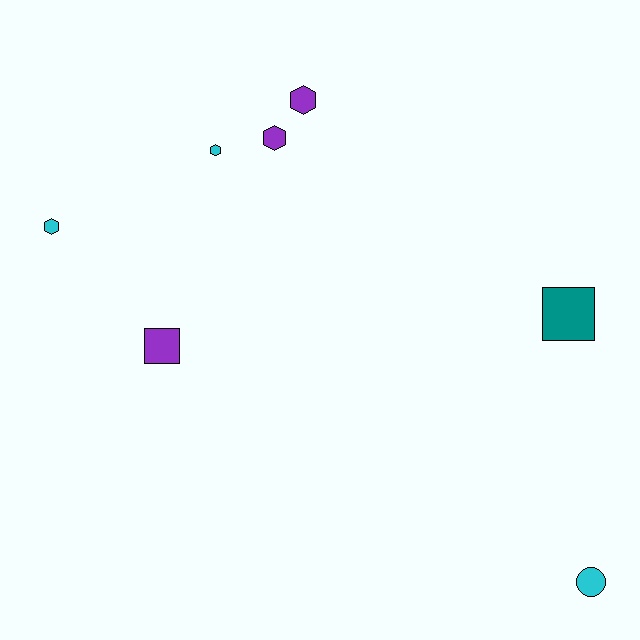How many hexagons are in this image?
There are 4 hexagons.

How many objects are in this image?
There are 7 objects.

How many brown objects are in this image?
There are no brown objects.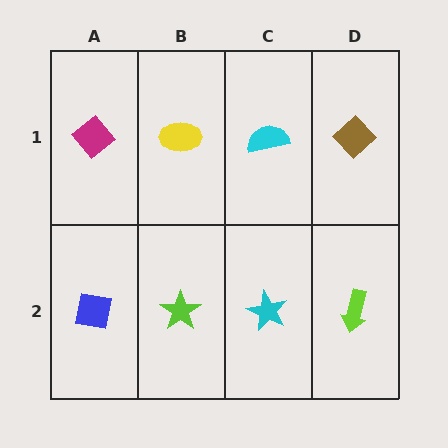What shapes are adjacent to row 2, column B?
A yellow ellipse (row 1, column B), a blue square (row 2, column A), a cyan star (row 2, column C).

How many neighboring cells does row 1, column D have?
2.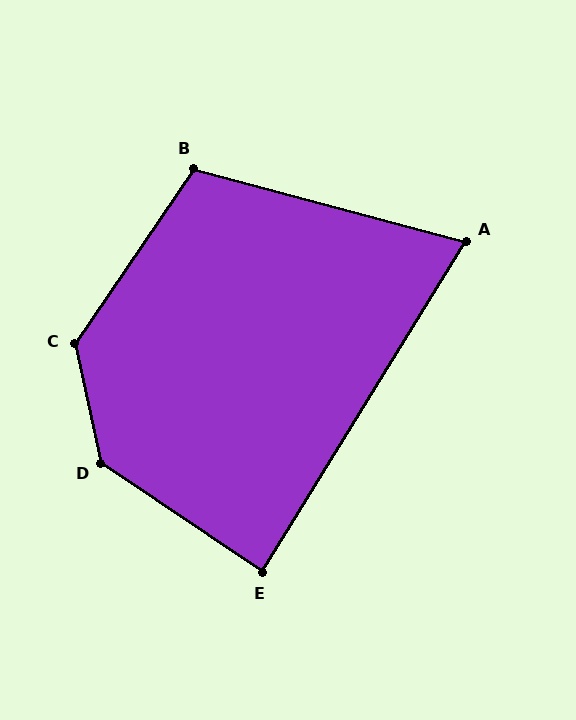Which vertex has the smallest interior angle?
A, at approximately 73 degrees.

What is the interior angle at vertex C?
Approximately 134 degrees (obtuse).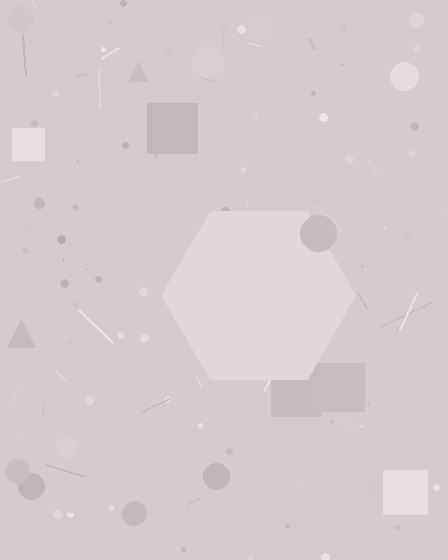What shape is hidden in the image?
A hexagon is hidden in the image.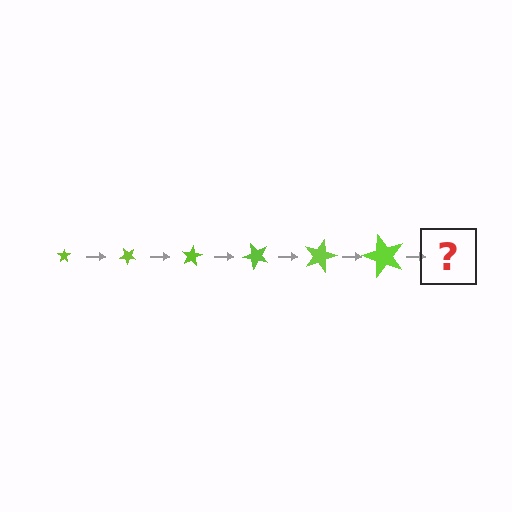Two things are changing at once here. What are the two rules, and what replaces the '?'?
The two rules are that the star grows larger each step and it rotates 40 degrees each step. The '?' should be a star, larger than the previous one and rotated 240 degrees from the start.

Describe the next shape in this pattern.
It should be a star, larger than the previous one and rotated 240 degrees from the start.